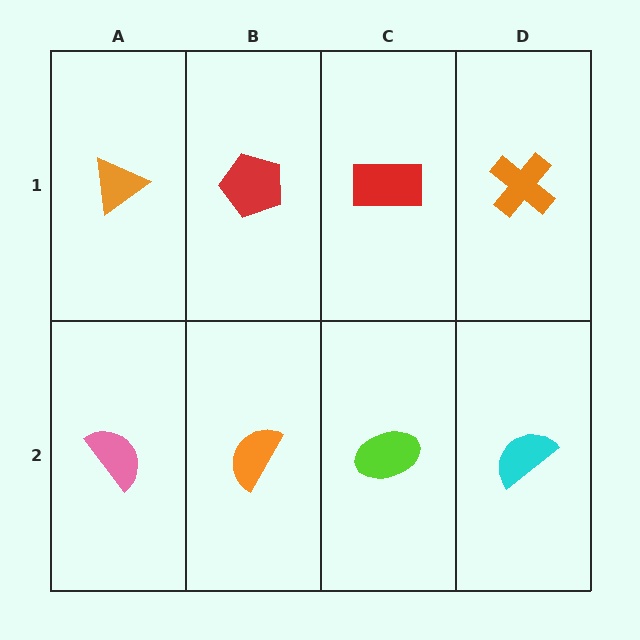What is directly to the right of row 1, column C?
An orange cross.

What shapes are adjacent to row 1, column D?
A cyan semicircle (row 2, column D), a red rectangle (row 1, column C).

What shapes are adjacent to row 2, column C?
A red rectangle (row 1, column C), an orange semicircle (row 2, column B), a cyan semicircle (row 2, column D).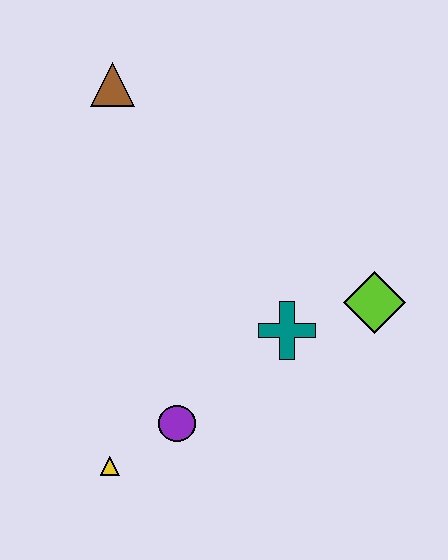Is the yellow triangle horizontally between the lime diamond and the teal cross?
No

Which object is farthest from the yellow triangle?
The brown triangle is farthest from the yellow triangle.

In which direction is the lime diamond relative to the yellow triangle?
The lime diamond is to the right of the yellow triangle.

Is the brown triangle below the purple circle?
No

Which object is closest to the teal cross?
The lime diamond is closest to the teal cross.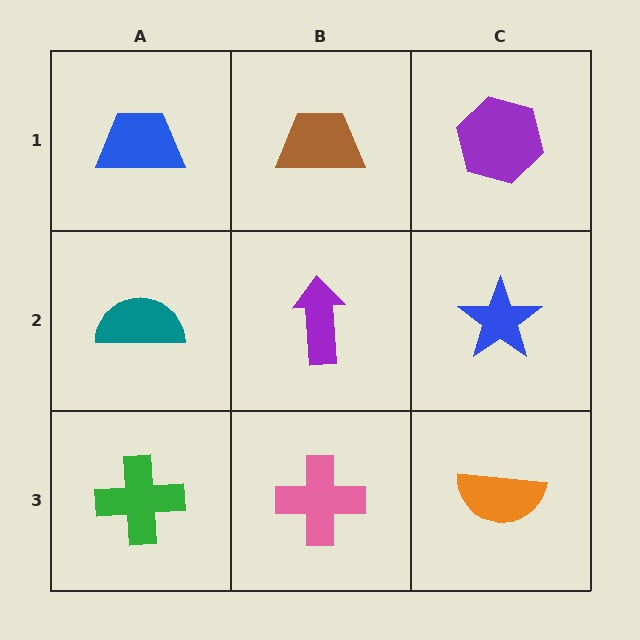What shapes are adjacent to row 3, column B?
A purple arrow (row 2, column B), a green cross (row 3, column A), an orange semicircle (row 3, column C).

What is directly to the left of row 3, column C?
A pink cross.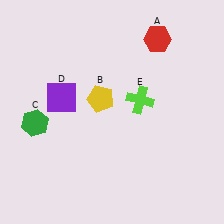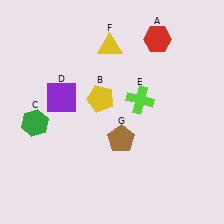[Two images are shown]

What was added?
A yellow triangle (F), a brown pentagon (G) were added in Image 2.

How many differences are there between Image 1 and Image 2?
There are 2 differences between the two images.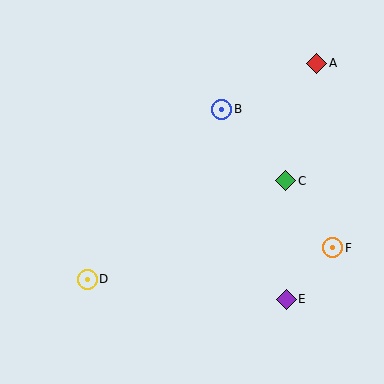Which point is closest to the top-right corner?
Point A is closest to the top-right corner.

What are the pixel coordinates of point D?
Point D is at (87, 279).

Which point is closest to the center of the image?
Point B at (222, 109) is closest to the center.